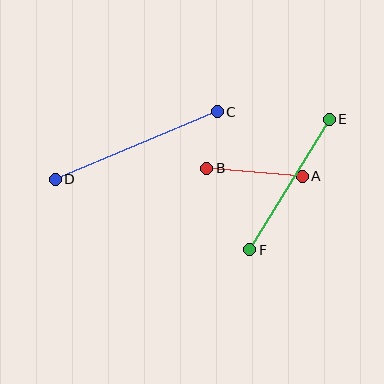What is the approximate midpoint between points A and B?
The midpoint is at approximately (255, 172) pixels.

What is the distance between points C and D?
The distance is approximately 175 pixels.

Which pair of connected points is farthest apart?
Points C and D are farthest apart.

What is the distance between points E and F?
The distance is approximately 153 pixels.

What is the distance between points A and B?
The distance is approximately 96 pixels.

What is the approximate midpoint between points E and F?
The midpoint is at approximately (289, 185) pixels.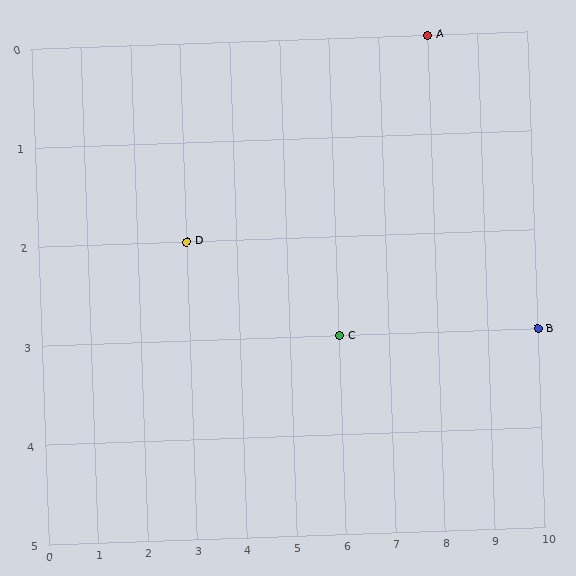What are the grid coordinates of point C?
Point C is at grid coordinates (6, 3).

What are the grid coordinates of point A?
Point A is at grid coordinates (8, 0).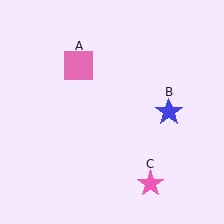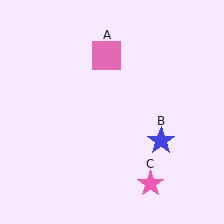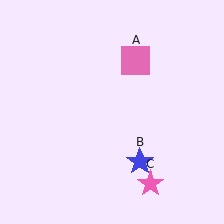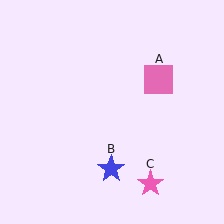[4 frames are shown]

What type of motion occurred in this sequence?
The pink square (object A), blue star (object B) rotated clockwise around the center of the scene.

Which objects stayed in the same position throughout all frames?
Pink star (object C) remained stationary.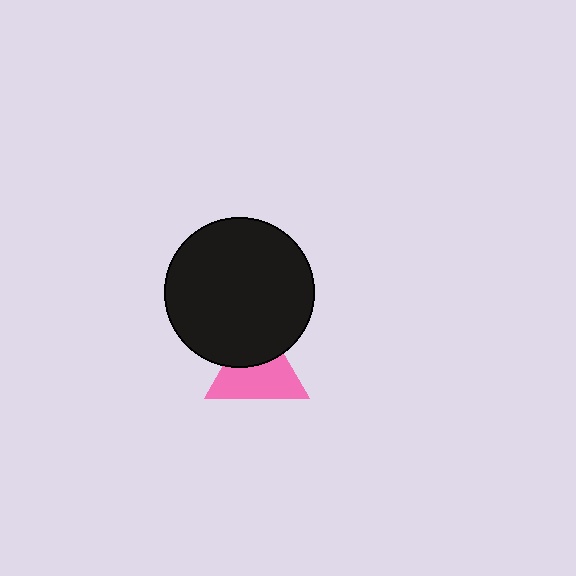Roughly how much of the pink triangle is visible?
About half of it is visible (roughly 62%).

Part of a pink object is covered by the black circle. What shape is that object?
It is a triangle.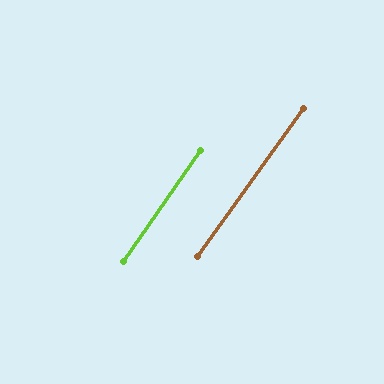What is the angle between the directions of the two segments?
Approximately 1 degree.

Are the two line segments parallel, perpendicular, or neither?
Parallel — their directions differ by only 0.9°.